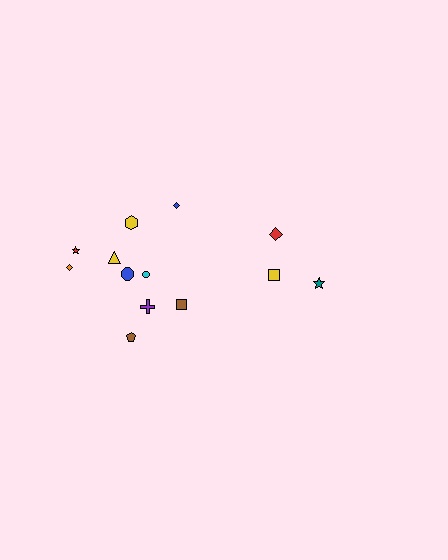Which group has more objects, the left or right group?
The left group.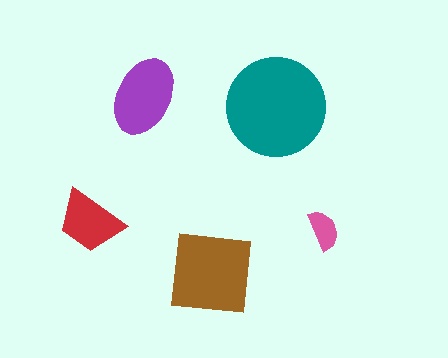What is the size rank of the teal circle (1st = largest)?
1st.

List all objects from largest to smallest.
The teal circle, the brown square, the purple ellipse, the red trapezoid, the pink semicircle.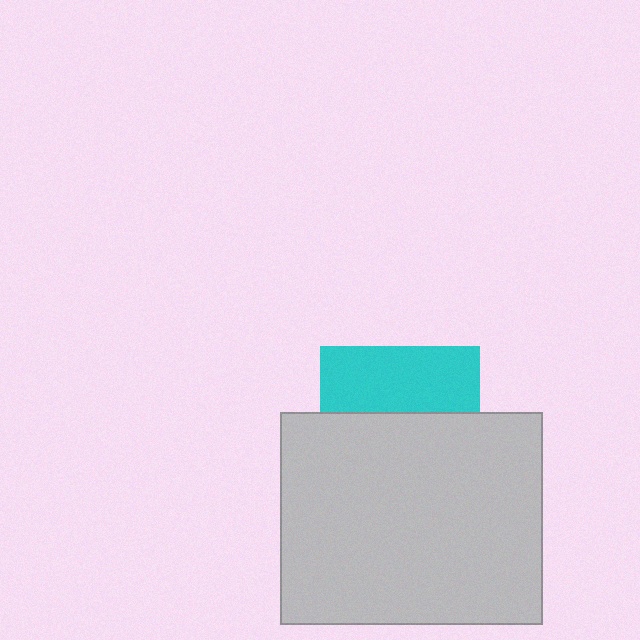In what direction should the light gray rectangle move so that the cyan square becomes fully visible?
The light gray rectangle should move down. That is the shortest direction to clear the overlap and leave the cyan square fully visible.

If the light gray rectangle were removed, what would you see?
You would see the complete cyan square.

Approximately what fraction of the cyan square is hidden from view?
Roughly 59% of the cyan square is hidden behind the light gray rectangle.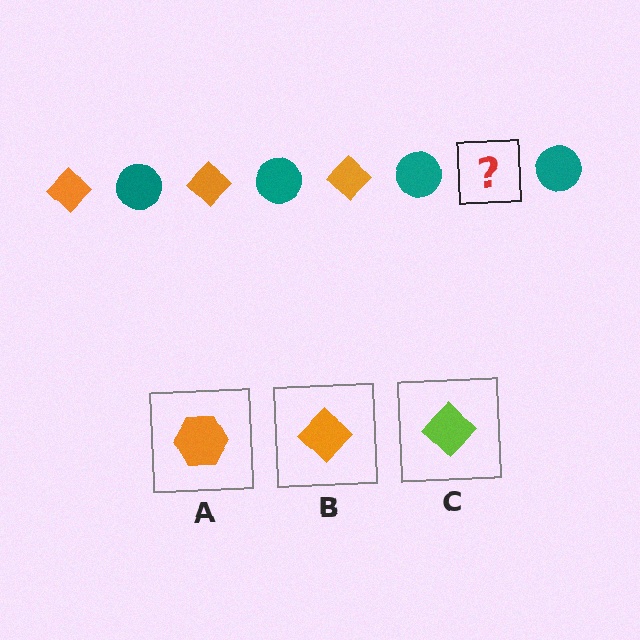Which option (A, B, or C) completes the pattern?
B.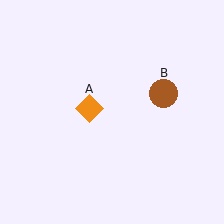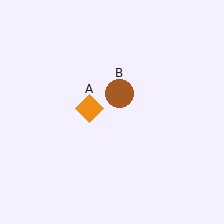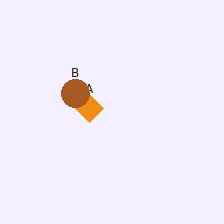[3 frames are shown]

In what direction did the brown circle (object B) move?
The brown circle (object B) moved left.